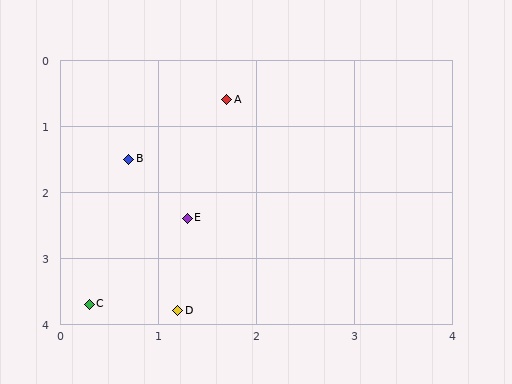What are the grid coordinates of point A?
Point A is at approximately (1.7, 0.6).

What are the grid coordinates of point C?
Point C is at approximately (0.3, 3.7).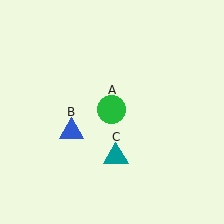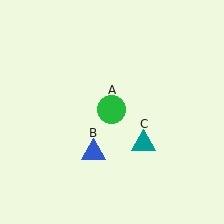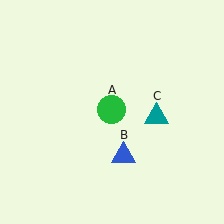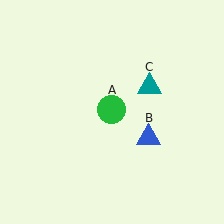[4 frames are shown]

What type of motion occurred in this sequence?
The blue triangle (object B), teal triangle (object C) rotated counterclockwise around the center of the scene.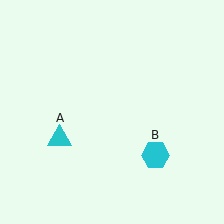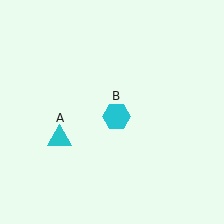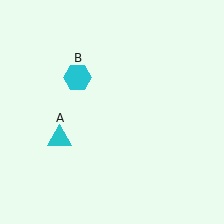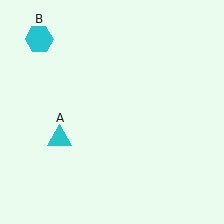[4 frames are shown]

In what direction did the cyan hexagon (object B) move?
The cyan hexagon (object B) moved up and to the left.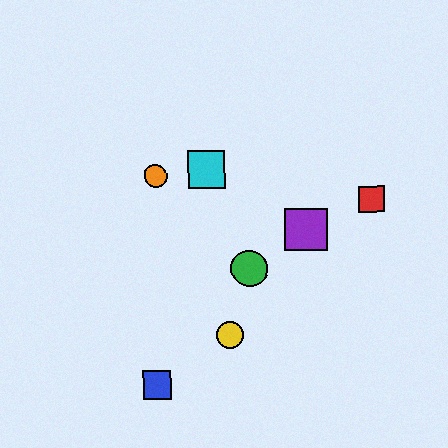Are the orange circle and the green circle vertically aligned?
No, the orange circle is at x≈155 and the green circle is at x≈249.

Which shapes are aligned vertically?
The blue square, the orange circle are aligned vertically.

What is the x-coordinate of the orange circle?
The orange circle is at x≈155.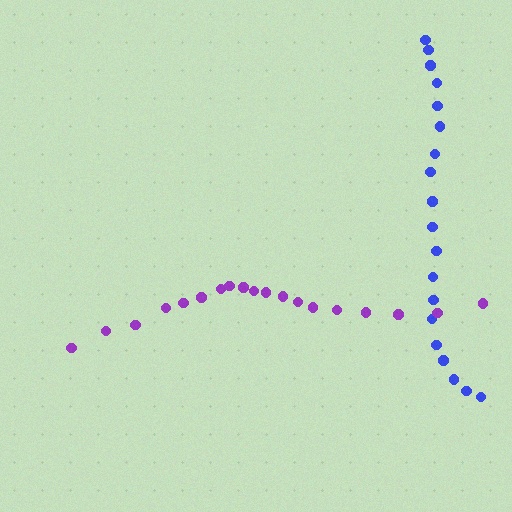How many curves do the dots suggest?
There are 2 distinct paths.